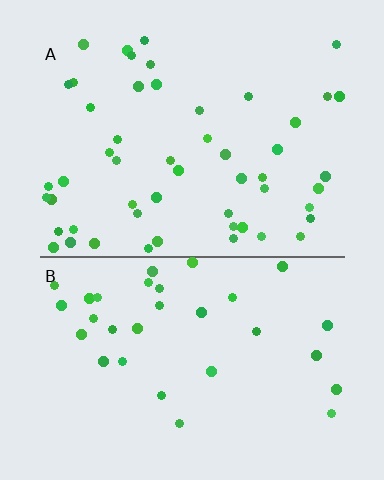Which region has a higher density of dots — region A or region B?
A (the top).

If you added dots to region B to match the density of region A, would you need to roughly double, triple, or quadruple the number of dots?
Approximately double.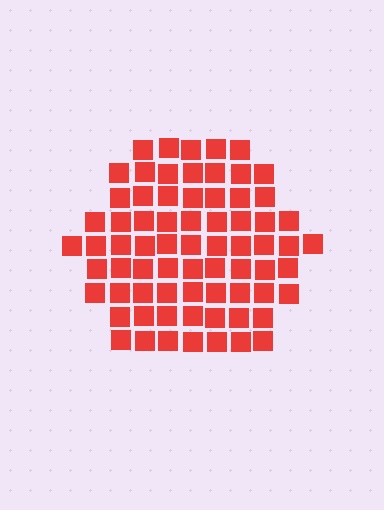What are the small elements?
The small elements are squares.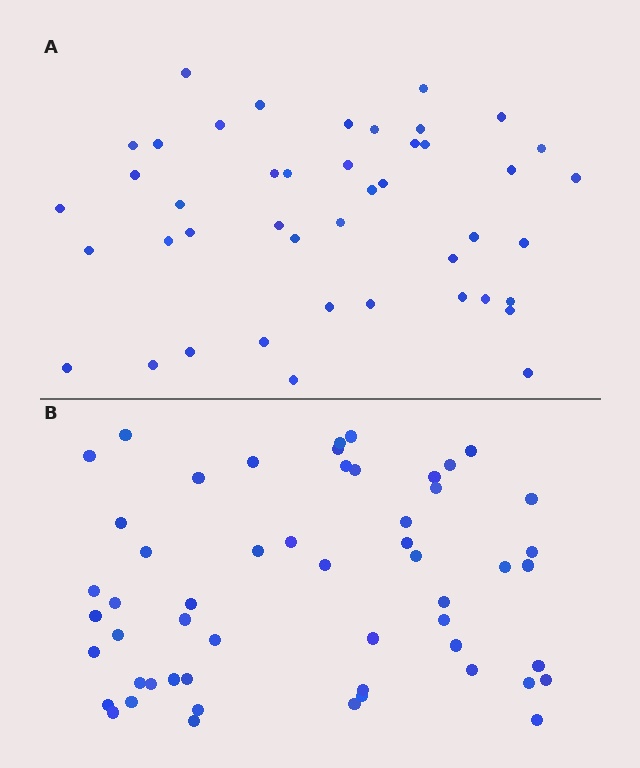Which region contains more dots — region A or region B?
Region B (the bottom region) has more dots.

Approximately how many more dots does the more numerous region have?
Region B has roughly 10 or so more dots than region A.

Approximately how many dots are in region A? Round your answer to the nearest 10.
About 40 dots. (The exact count is 44, which rounds to 40.)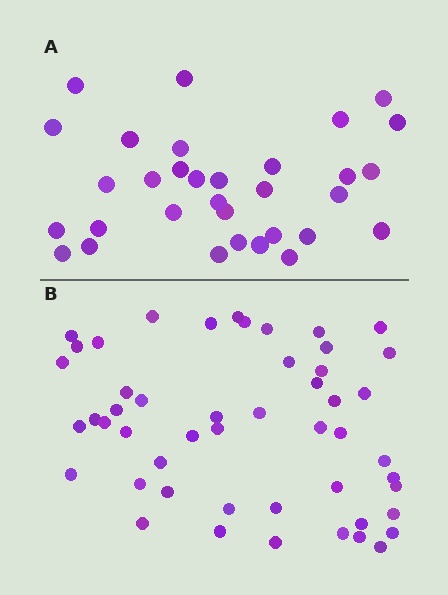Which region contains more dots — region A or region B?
Region B (the bottom region) has more dots.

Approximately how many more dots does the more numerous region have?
Region B has approximately 20 more dots than region A.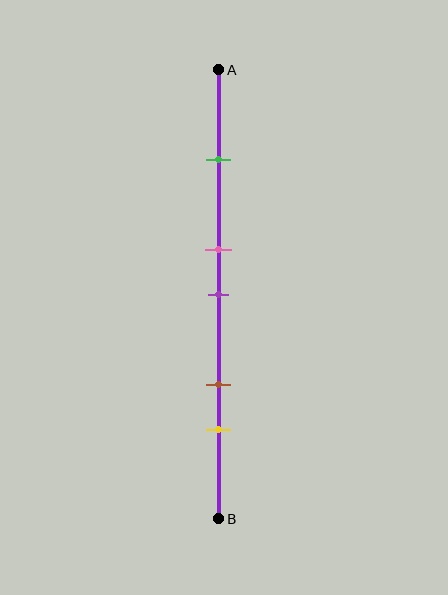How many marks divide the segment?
There are 5 marks dividing the segment.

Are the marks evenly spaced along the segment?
No, the marks are not evenly spaced.